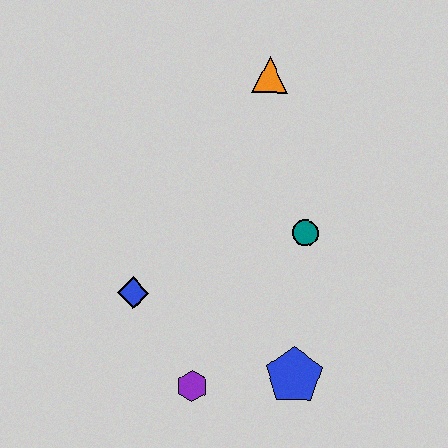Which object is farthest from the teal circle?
The purple hexagon is farthest from the teal circle.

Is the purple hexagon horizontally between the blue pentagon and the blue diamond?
Yes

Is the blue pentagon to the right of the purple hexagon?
Yes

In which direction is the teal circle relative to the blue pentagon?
The teal circle is above the blue pentagon.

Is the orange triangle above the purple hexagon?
Yes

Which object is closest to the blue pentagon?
The purple hexagon is closest to the blue pentagon.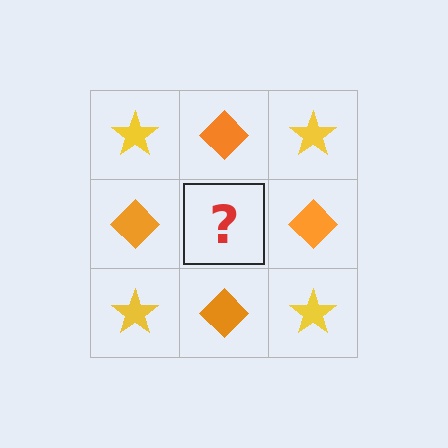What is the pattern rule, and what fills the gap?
The rule is that it alternates yellow star and orange diamond in a checkerboard pattern. The gap should be filled with a yellow star.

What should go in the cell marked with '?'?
The missing cell should contain a yellow star.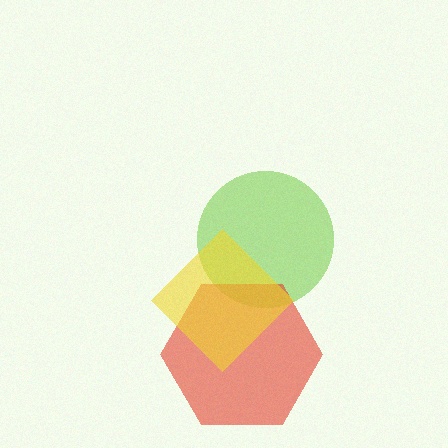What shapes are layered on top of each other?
The layered shapes are: a lime circle, a red hexagon, a yellow diamond.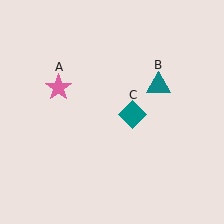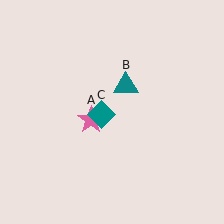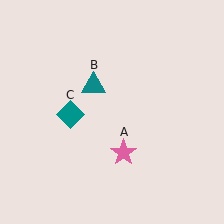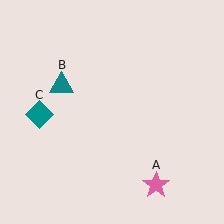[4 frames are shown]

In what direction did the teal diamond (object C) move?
The teal diamond (object C) moved left.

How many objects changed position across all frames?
3 objects changed position: pink star (object A), teal triangle (object B), teal diamond (object C).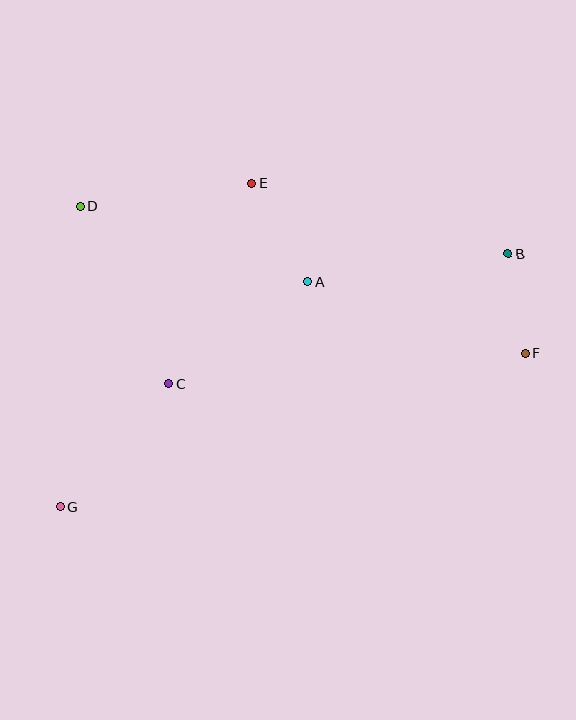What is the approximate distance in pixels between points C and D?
The distance between C and D is approximately 198 pixels.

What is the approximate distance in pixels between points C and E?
The distance between C and E is approximately 216 pixels.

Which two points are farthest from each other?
Points B and G are farthest from each other.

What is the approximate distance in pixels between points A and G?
The distance between A and G is approximately 334 pixels.